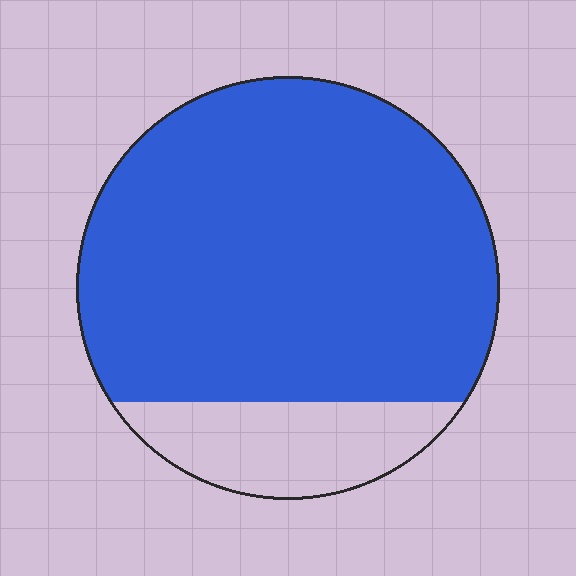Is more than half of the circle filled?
Yes.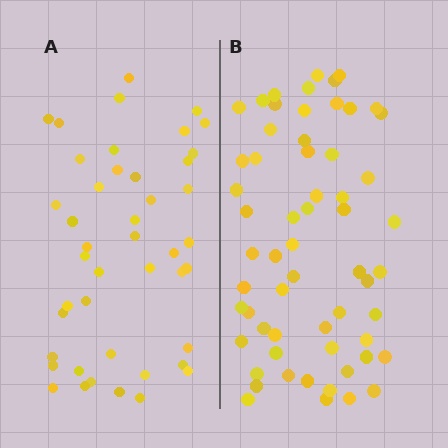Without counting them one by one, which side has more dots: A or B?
Region B (the right region) has more dots.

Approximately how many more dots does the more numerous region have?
Region B has approximately 15 more dots than region A.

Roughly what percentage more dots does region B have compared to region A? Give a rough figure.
About 35% more.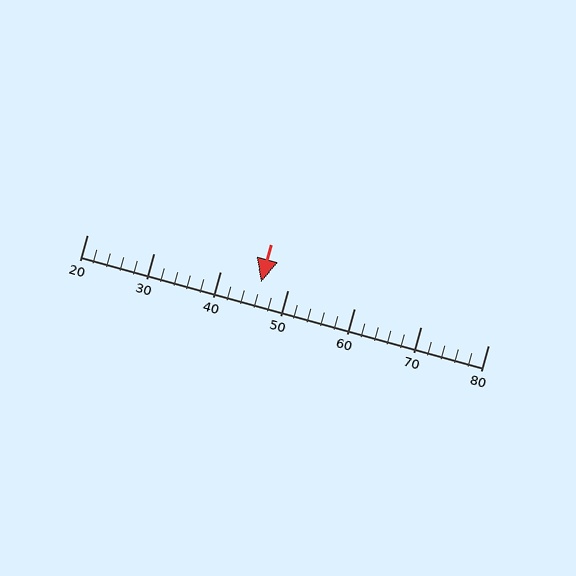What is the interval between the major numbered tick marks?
The major tick marks are spaced 10 units apart.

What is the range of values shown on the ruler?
The ruler shows values from 20 to 80.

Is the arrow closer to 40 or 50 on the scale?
The arrow is closer to 50.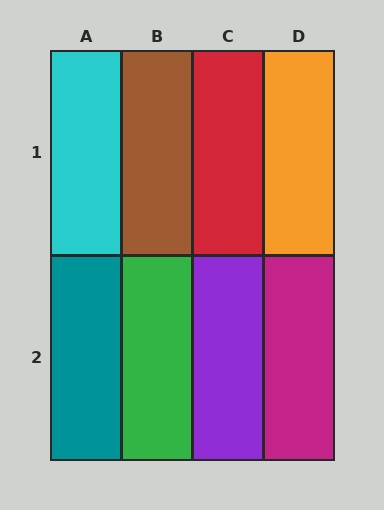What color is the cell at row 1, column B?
Brown.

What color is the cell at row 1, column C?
Red.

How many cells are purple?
1 cell is purple.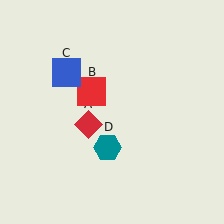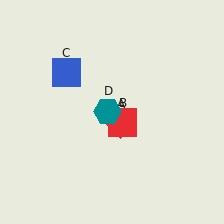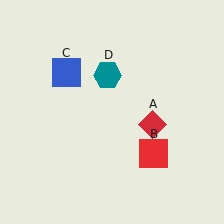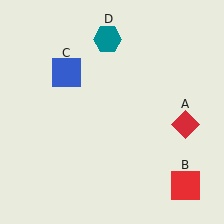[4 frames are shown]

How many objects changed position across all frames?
3 objects changed position: red diamond (object A), red square (object B), teal hexagon (object D).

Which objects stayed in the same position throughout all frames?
Blue square (object C) remained stationary.